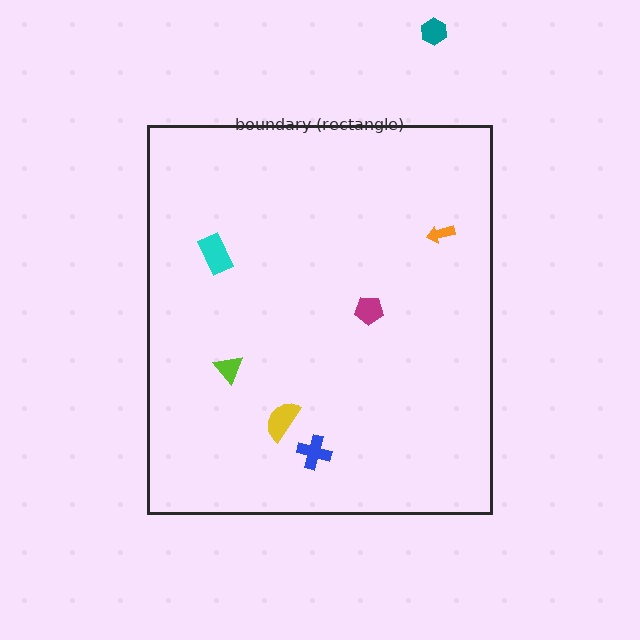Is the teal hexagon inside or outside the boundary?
Outside.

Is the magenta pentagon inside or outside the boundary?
Inside.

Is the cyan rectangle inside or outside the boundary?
Inside.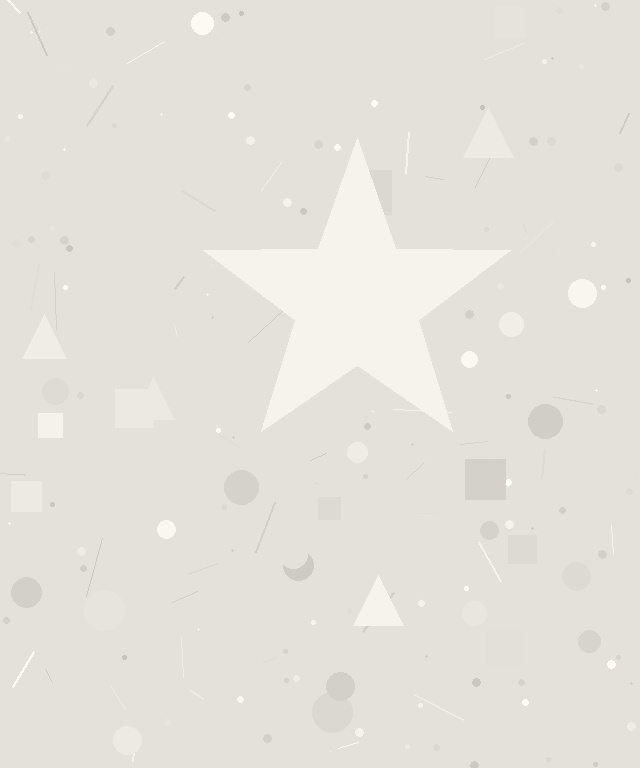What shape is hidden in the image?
A star is hidden in the image.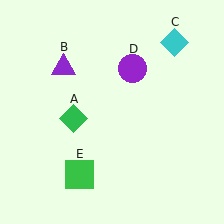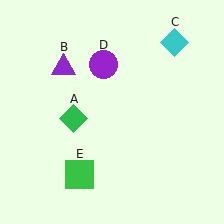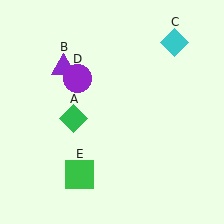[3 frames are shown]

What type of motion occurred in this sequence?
The purple circle (object D) rotated counterclockwise around the center of the scene.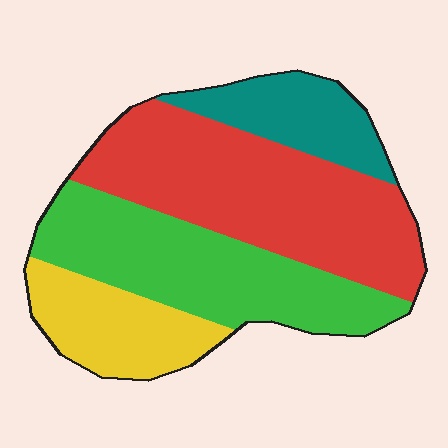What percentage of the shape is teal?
Teal covers 14% of the shape.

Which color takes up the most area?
Red, at roughly 40%.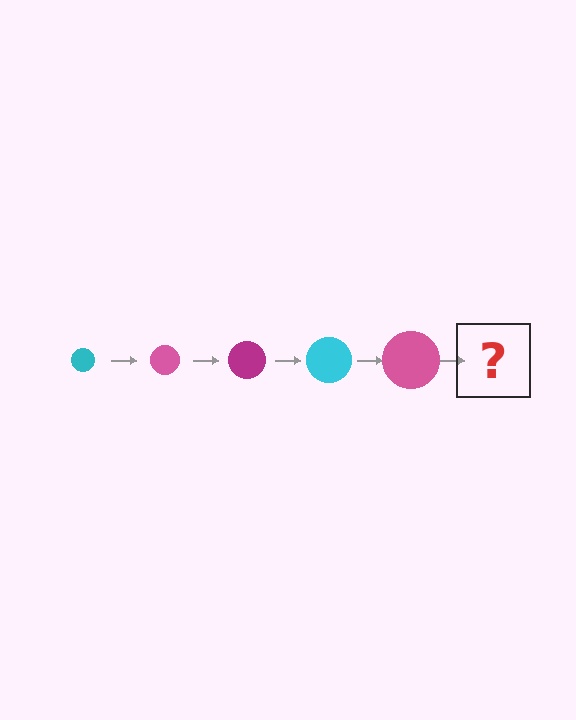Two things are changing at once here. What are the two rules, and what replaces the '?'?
The two rules are that the circle grows larger each step and the color cycles through cyan, pink, and magenta. The '?' should be a magenta circle, larger than the previous one.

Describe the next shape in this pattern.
It should be a magenta circle, larger than the previous one.